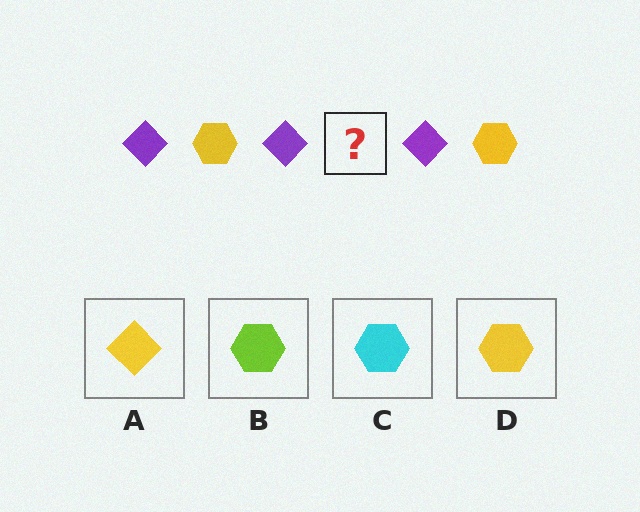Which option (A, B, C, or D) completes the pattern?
D.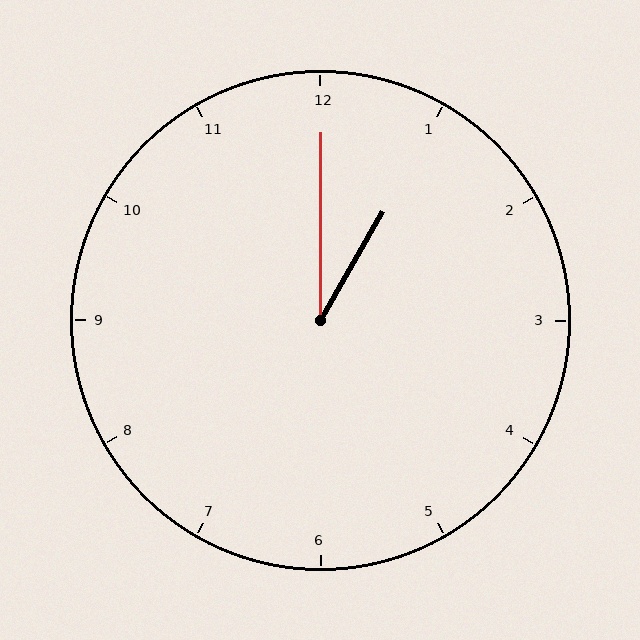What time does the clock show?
1:00.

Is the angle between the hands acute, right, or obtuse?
It is acute.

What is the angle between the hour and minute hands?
Approximately 30 degrees.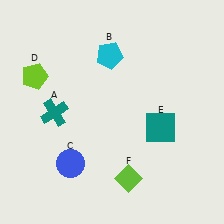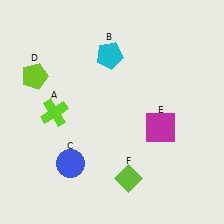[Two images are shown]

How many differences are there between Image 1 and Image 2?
There are 2 differences between the two images.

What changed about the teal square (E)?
In Image 1, E is teal. In Image 2, it changed to magenta.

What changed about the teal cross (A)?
In Image 1, A is teal. In Image 2, it changed to lime.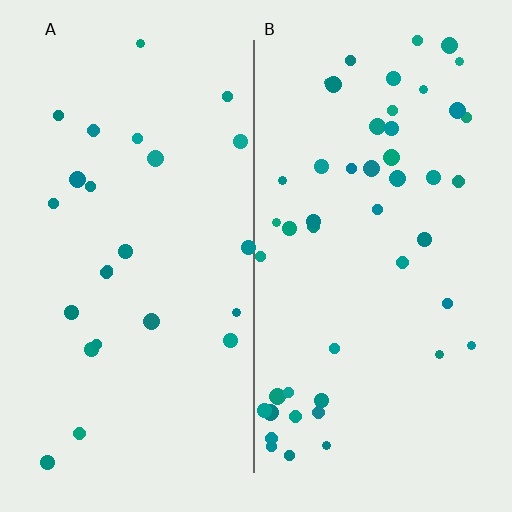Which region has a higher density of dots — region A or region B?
B (the right).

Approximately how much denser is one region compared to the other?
Approximately 2.0× — region B over region A.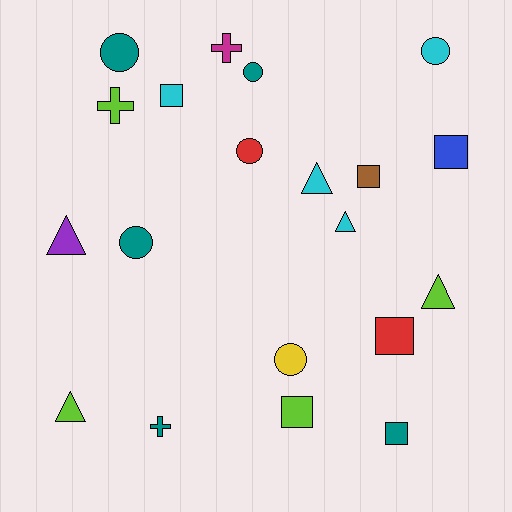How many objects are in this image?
There are 20 objects.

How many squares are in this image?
There are 6 squares.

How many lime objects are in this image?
There are 4 lime objects.